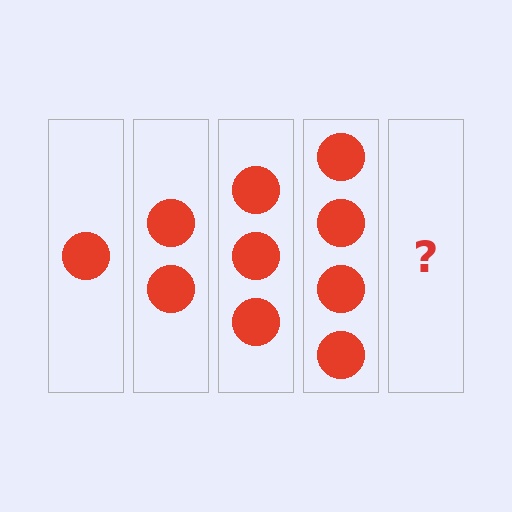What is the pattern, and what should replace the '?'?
The pattern is that each step adds one more circle. The '?' should be 5 circles.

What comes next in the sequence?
The next element should be 5 circles.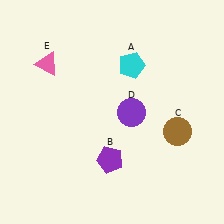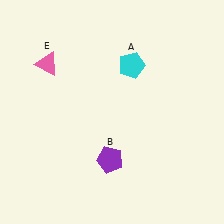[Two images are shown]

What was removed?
The purple circle (D), the brown circle (C) were removed in Image 2.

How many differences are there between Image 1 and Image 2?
There are 2 differences between the two images.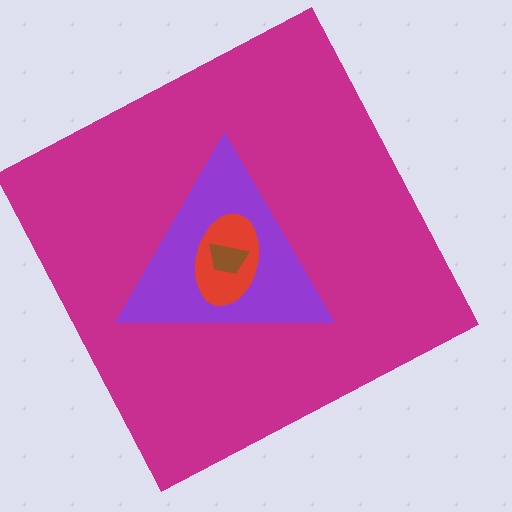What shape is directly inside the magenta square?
The purple triangle.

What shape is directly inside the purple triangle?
The red ellipse.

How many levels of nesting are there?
4.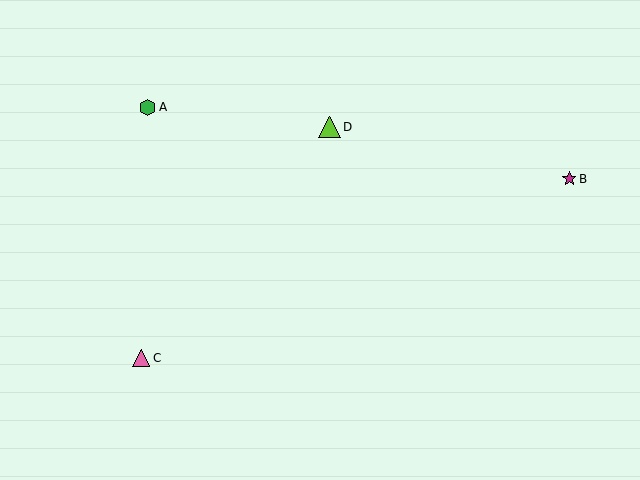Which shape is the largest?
The lime triangle (labeled D) is the largest.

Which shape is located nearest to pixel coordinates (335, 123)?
The lime triangle (labeled D) at (329, 127) is nearest to that location.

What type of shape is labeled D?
Shape D is a lime triangle.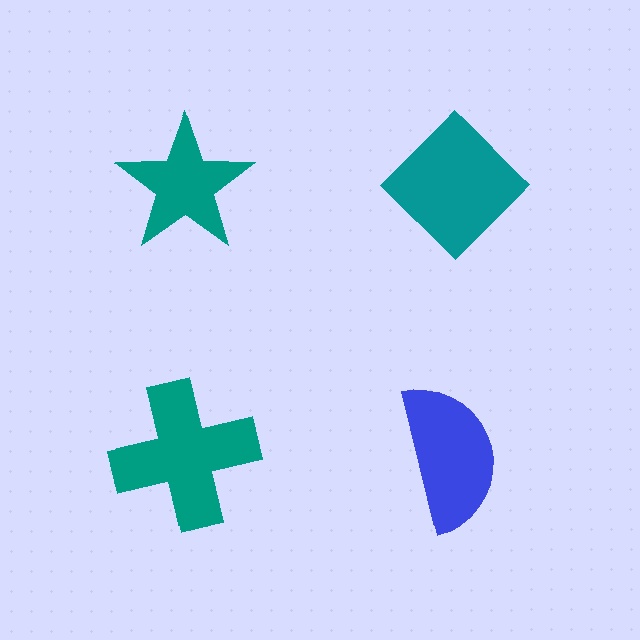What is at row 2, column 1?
A teal cross.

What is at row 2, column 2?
A blue semicircle.